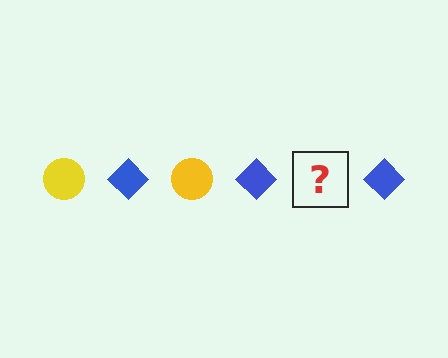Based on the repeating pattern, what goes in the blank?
The blank should be a yellow circle.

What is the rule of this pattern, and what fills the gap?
The rule is that the pattern alternates between yellow circle and blue diamond. The gap should be filled with a yellow circle.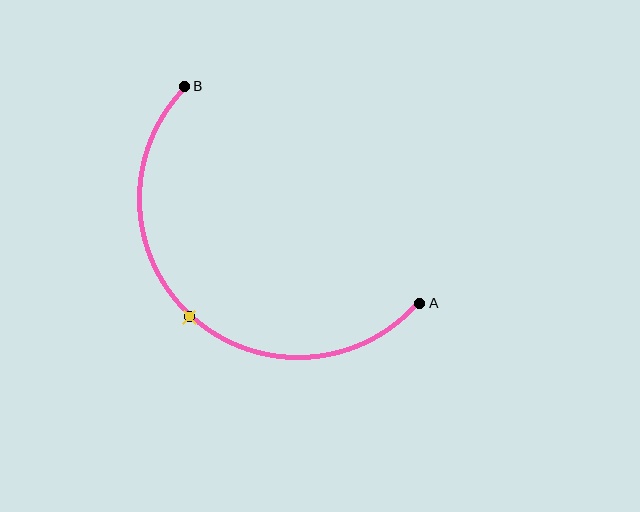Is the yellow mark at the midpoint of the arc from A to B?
Yes. The yellow mark lies on the arc at equal arc-length from both A and B — it is the arc midpoint.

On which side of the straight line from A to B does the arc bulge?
The arc bulges below and to the left of the straight line connecting A and B.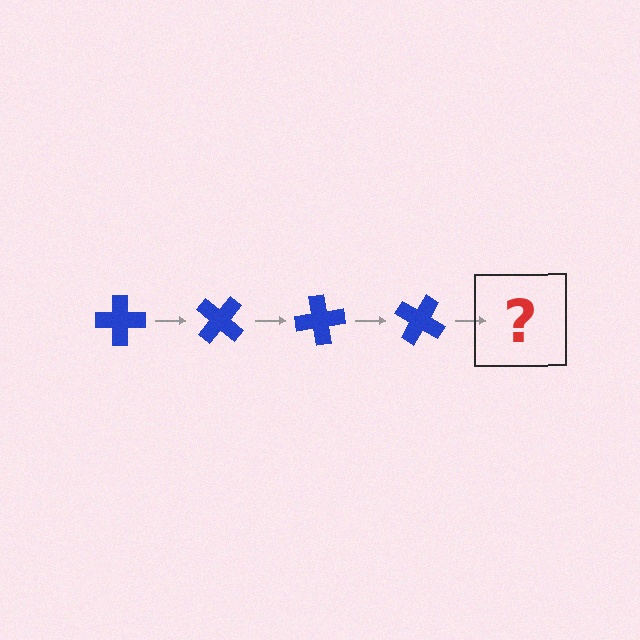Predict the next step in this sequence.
The next step is a blue cross rotated 160 degrees.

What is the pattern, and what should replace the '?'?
The pattern is that the cross rotates 40 degrees each step. The '?' should be a blue cross rotated 160 degrees.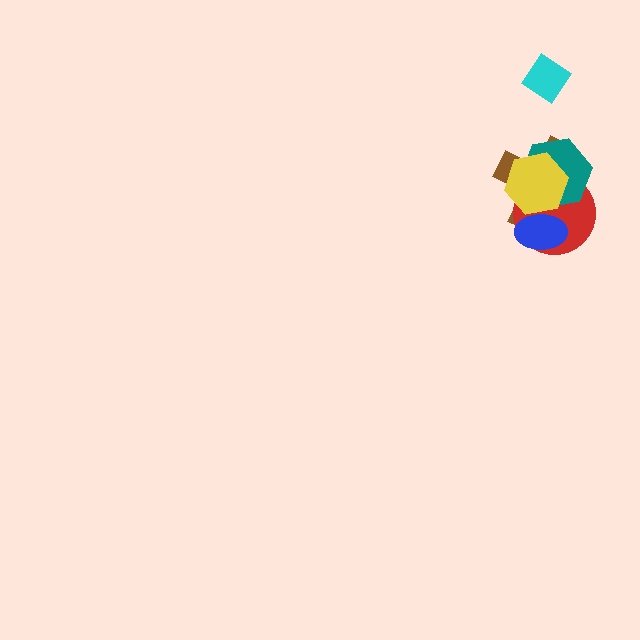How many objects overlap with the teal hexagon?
3 objects overlap with the teal hexagon.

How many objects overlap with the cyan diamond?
0 objects overlap with the cyan diamond.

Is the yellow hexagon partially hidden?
No, no other shape covers it.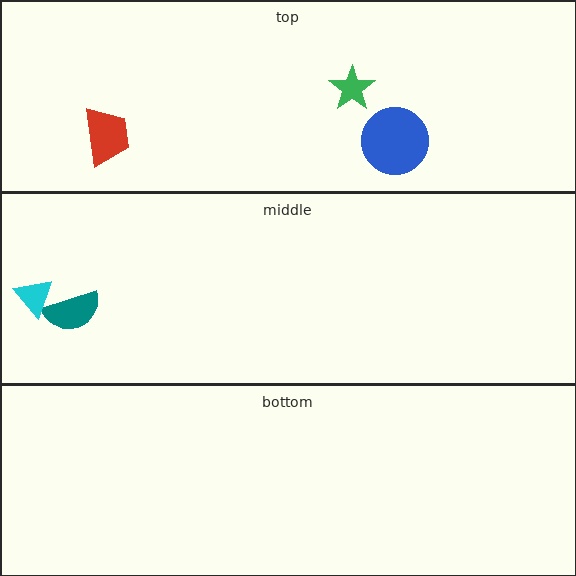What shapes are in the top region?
The green star, the blue circle, the red trapezoid.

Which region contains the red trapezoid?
The top region.